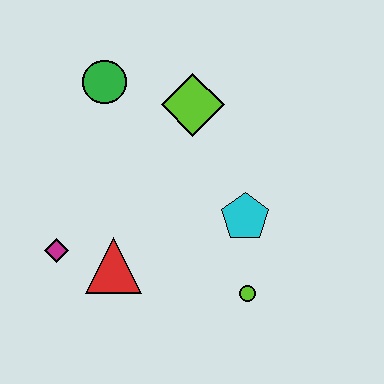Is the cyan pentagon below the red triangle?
No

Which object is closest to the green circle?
The lime diamond is closest to the green circle.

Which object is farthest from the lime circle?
The green circle is farthest from the lime circle.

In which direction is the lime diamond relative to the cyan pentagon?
The lime diamond is above the cyan pentagon.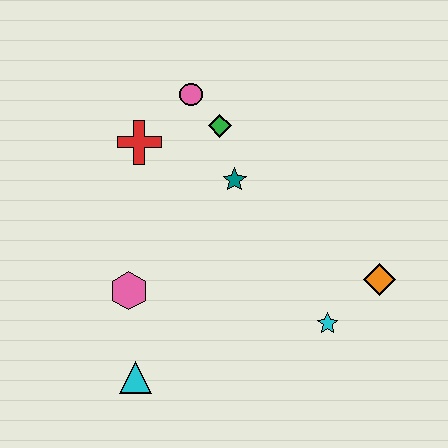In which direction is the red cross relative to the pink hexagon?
The red cross is above the pink hexagon.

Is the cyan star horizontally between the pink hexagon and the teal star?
No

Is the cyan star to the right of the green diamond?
Yes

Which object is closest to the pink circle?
The green diamond is closest to the pink circle.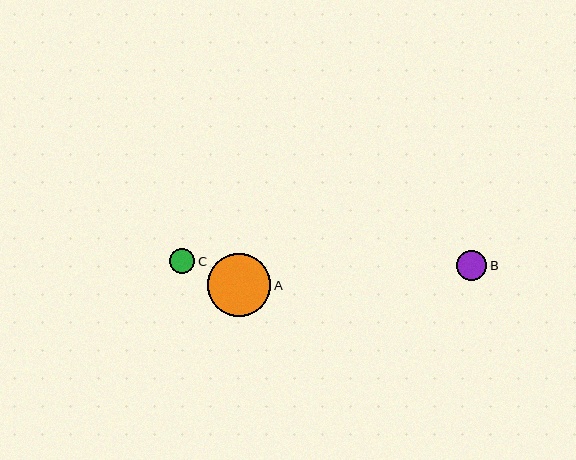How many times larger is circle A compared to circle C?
Circle A is approximately 2.5 times the size of circle C.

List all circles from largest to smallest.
From largest to smallest: A, B, C.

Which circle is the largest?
Circle A is the largest with a size of approximately 63 pixels.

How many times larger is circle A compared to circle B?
Circle A is approximately 2.1 times the size of circle B.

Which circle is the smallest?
Circle C is the smallest with a size of approximately 25 pixels.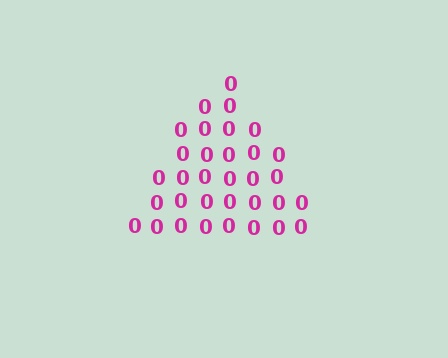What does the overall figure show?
The overall figure shows a triangle.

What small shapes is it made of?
It is made of small digit 0's.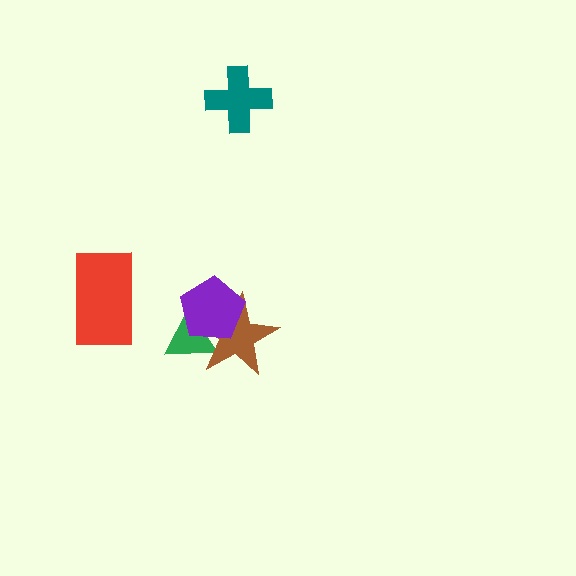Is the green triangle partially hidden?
Yes, it is partially covered by another shape.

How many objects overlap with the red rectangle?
0 objects overlap with the red rectangle.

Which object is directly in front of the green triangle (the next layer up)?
The brown star is directly in front of the green triangle.